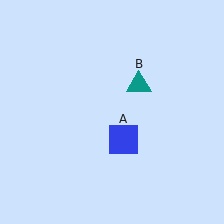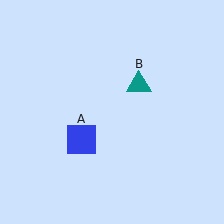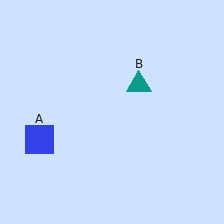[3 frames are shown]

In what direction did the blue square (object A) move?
The blue square (object A) moved left.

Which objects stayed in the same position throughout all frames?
Teal triangle (object B) remained stationary.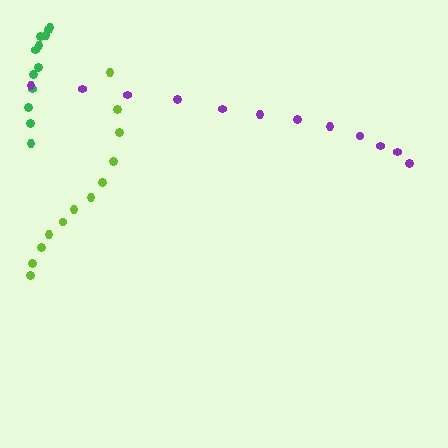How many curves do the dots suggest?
There are 3 distinct paths.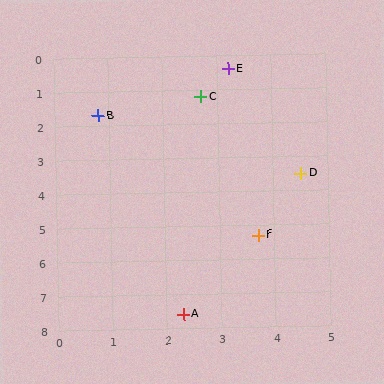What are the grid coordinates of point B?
Point B is at approximately (0.8, 1.7).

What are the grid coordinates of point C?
Point C is at approximately (2.7, 1.2).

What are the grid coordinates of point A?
Point A is at approximately (2.3, 7.6).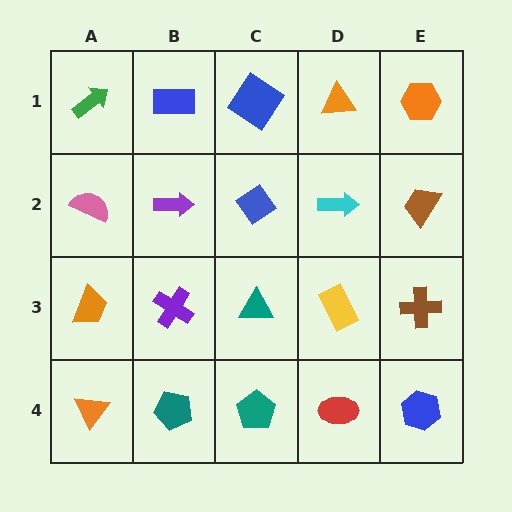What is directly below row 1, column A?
A pink semicircle.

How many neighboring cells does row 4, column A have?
2.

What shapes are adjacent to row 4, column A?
An orange trapezoid (row 3, column A), a teal pentagon (row 4, column B).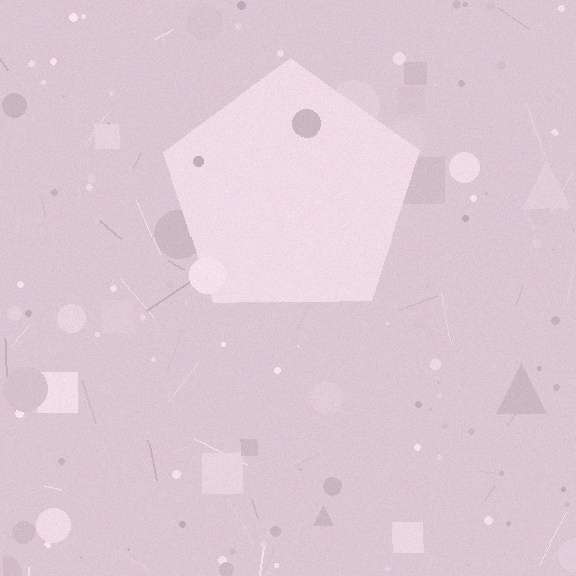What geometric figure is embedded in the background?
A pentagon is embedded in the background.